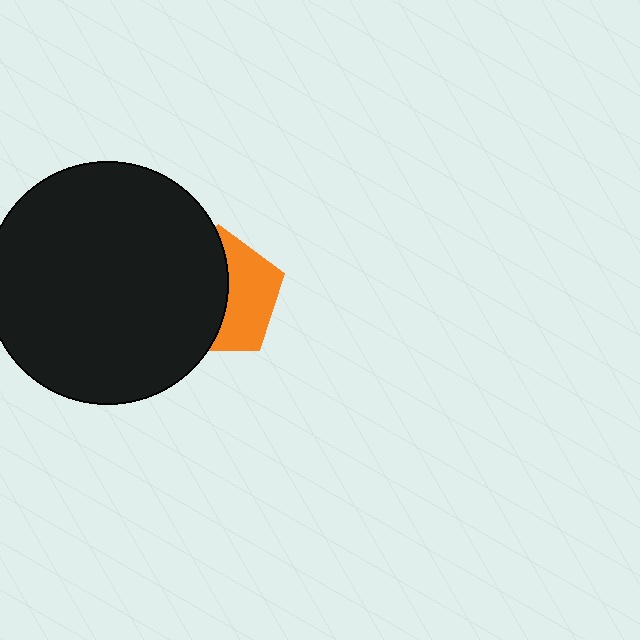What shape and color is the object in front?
The object in front is a black circle.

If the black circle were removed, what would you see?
You would see the complete orange pentagon.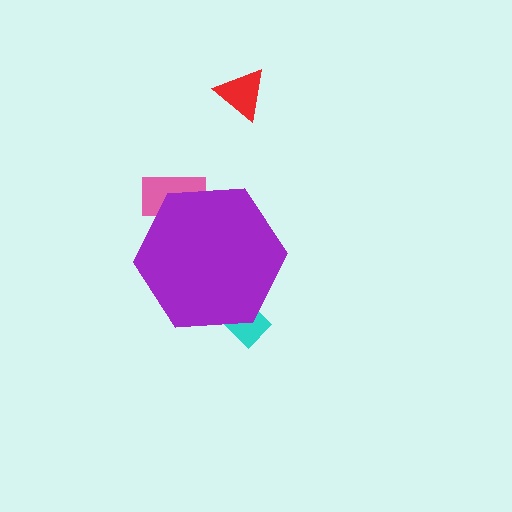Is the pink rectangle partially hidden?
Yes, the pink rectangle is partially hidden behind the purple hexagon.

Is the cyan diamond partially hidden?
Yes, the cyan diamond is partially hidden behind the purple hexagon.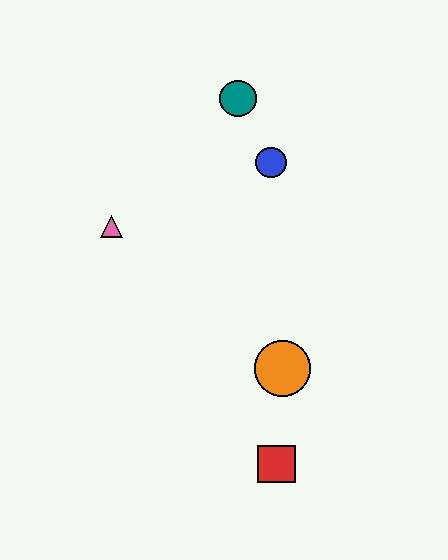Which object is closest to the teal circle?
The blue circle is closest to the teal circle.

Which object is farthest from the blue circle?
The red square is farthest from the blue circle.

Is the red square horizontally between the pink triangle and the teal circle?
No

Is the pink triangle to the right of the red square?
No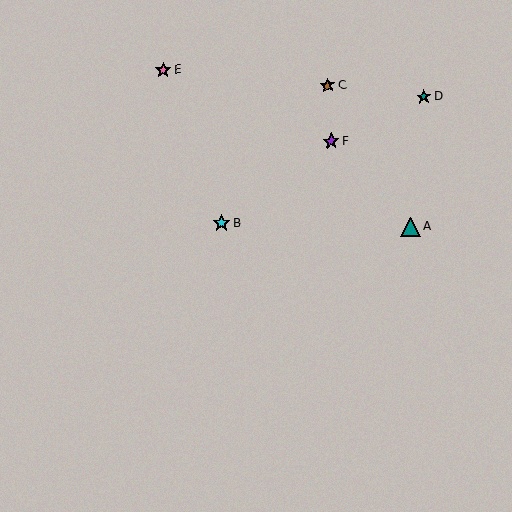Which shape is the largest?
The teal triangle (labeled A) is the largest.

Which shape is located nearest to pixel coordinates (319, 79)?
The brown star (labeled C) at (328, 85) is nearest to that location.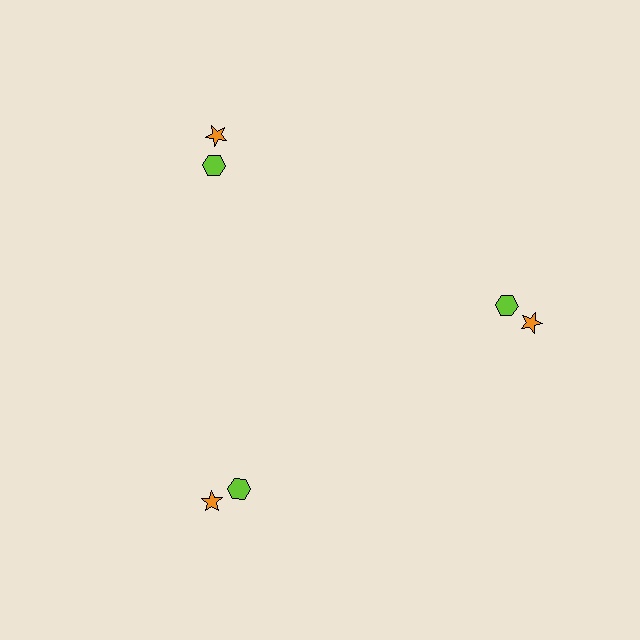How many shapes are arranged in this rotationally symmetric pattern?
There are 6 shapes, arranged in 3 groups of 2.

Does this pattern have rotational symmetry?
Yes, this pattern has 3-fold rotational symmetry. It looks the same after rotating 120 degrees around the center.